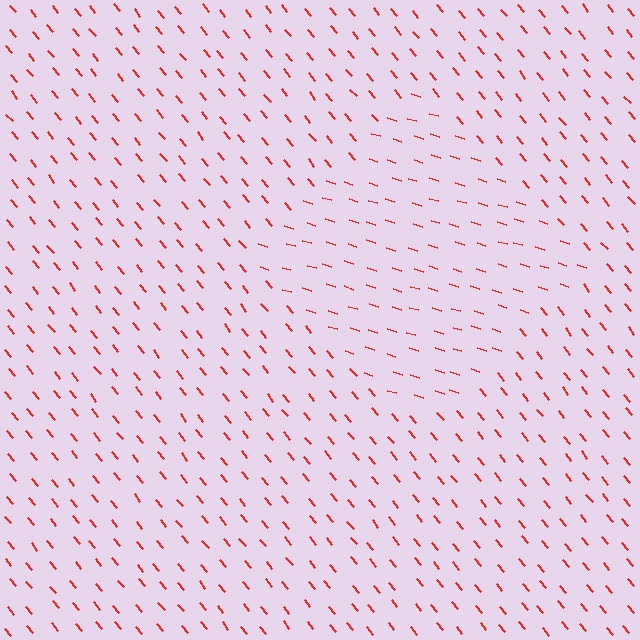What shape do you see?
I see a diamond.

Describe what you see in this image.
The image is filled with small red line segments. A diamond region in the image has lines oriented differently from the surrounding lines, creating a visible texture boundary.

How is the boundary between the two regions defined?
The boundary is defined purely by a change in line orientation (approximately 33 degrees difference). All lines are the same color and thickness.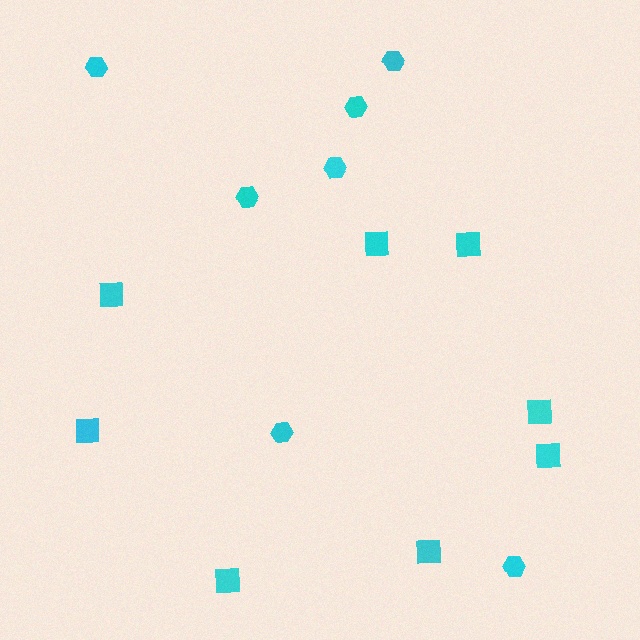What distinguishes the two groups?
There are 2 groups: one group of hexagons (7) and one group of squares (8).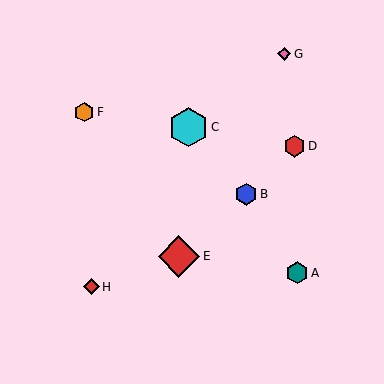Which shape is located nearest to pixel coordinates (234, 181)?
The blue hexagon (labeled B) at (246, 194) is nearest to that location.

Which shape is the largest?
The red diamond (labeled E) is the largest.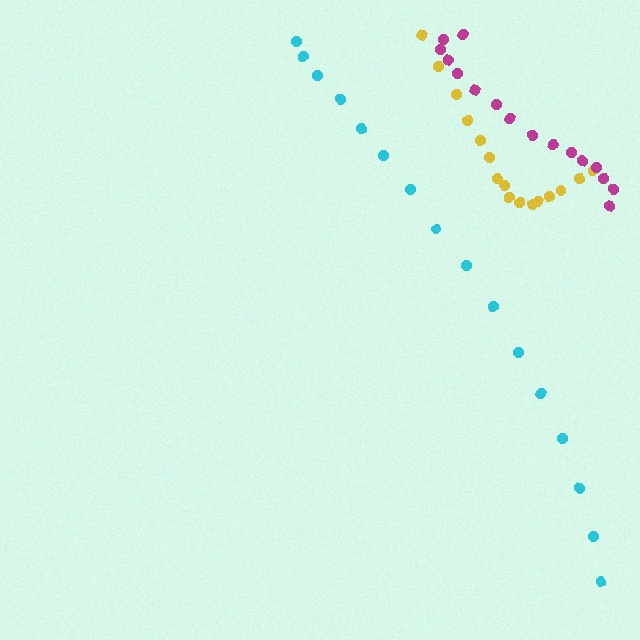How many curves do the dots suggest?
There are 3 distinct paths.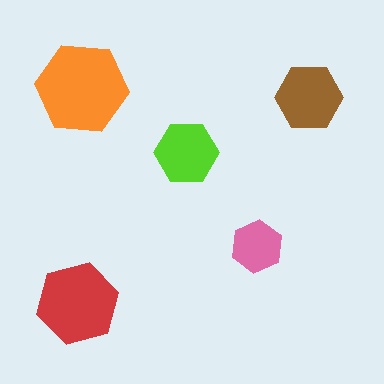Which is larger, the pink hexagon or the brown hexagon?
The brown one.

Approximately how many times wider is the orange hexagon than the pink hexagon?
About 2 times wider.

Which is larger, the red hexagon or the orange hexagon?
The orange one.